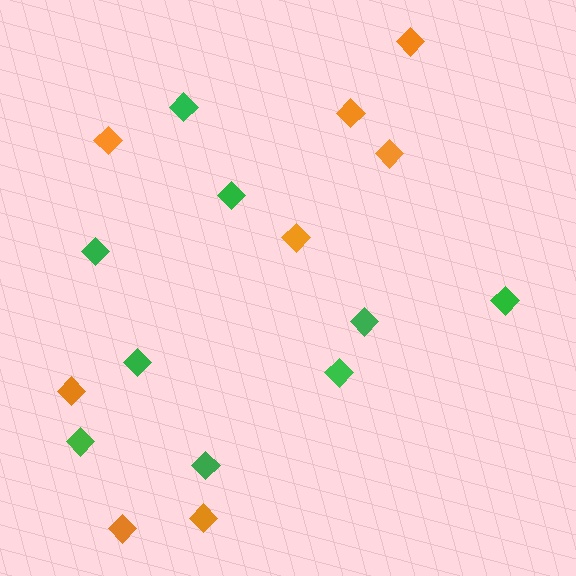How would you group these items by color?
There are 2 groups: one group of green diamonds (9) and one group of orange diamonds (8).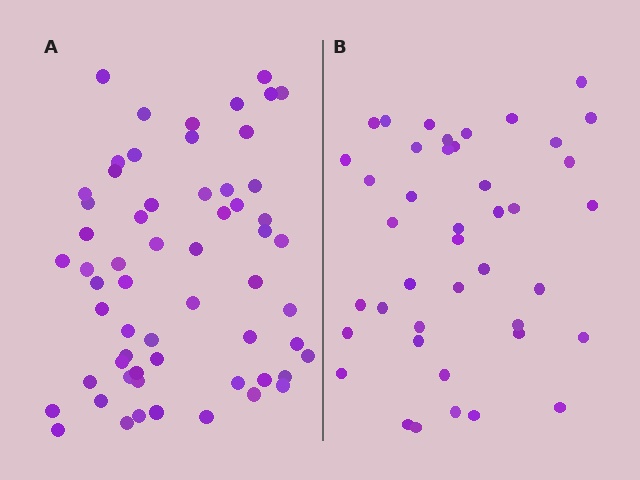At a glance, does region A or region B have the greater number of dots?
Region A (the left region) has more dots.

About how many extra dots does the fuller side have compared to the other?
Region A has approximately 20 more dots than region B.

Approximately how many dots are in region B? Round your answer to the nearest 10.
About 40 dots. (The exact count is 42, which rounds to 40.)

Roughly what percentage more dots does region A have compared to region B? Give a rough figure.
About 45% more.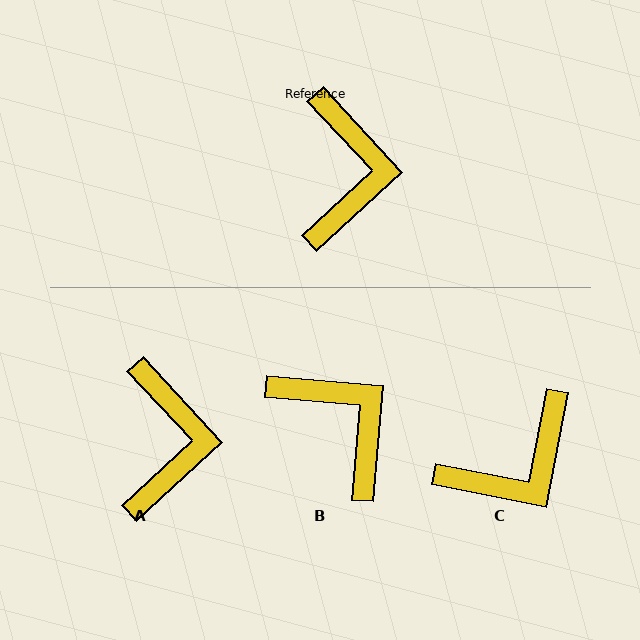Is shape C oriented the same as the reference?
No, it is off by about 54 degrees.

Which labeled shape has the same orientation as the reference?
A.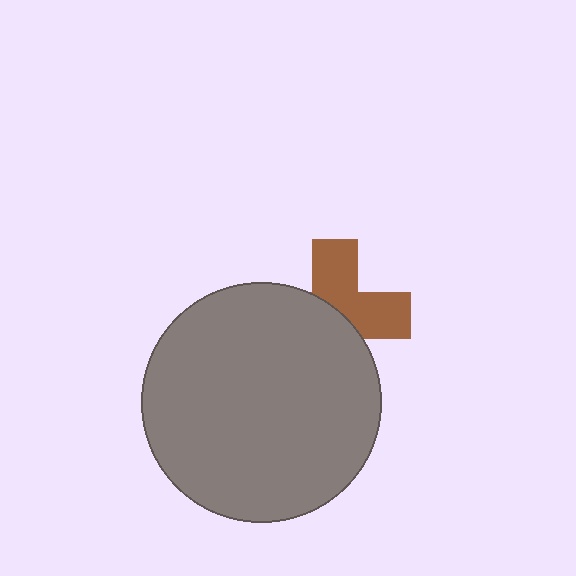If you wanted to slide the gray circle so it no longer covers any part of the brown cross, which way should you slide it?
Slide it toward the lower-left — that is the most direct way to separate the two shapes.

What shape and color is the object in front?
The object in front is a gray circle.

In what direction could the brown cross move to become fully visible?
The brown cross could move toward the upper-right. That would shift it out from behind the gray circle entirely.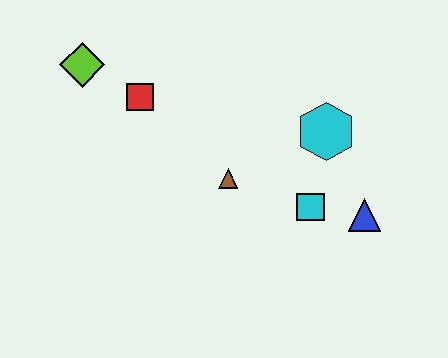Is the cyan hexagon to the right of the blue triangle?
No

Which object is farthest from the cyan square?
The lime diamond is farthest from the cyan square.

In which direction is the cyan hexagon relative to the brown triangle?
The cyan hexagon is to the right of the brown triangle.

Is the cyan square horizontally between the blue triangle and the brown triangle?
Yes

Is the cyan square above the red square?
No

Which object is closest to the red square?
The lime diamond is closest to the red square.